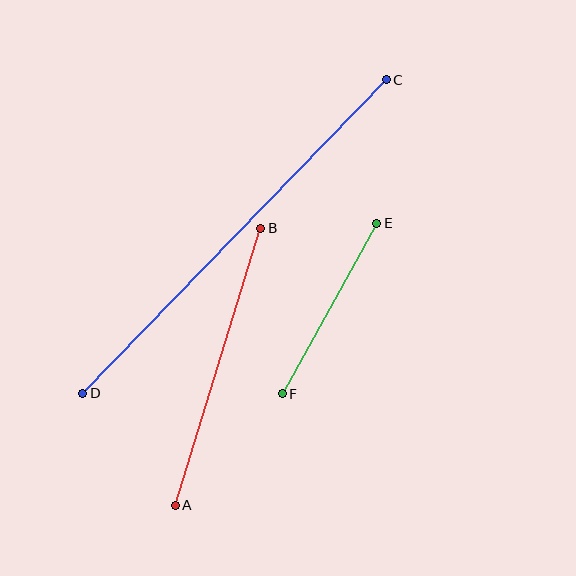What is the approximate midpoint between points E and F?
The midpoint is at approximately (329, 308) pixels.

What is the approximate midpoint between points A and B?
The midpoint is at approximately (218, 367) pixels.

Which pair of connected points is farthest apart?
Points C and D are farthest apart.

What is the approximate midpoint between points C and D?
The midpoint is at approximately (234, 237) pixels.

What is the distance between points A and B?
The distance is approximately 290 pixels.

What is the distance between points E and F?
The distance is approximately 195 pixels.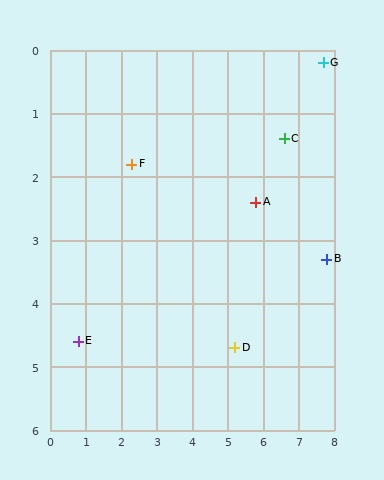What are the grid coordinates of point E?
Point E is at approximately (0.8, 4.6).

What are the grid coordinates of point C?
Point C is at approximately (6.6, 1.4).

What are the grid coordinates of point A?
Point A is at approximately (5.8, 2.4).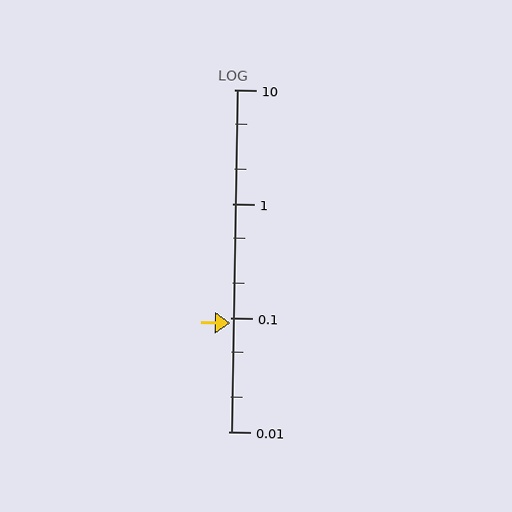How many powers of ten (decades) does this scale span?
The scale spans 3 decades, from 0.01 to 10.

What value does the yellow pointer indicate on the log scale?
The pointer indicates approximately 0.09.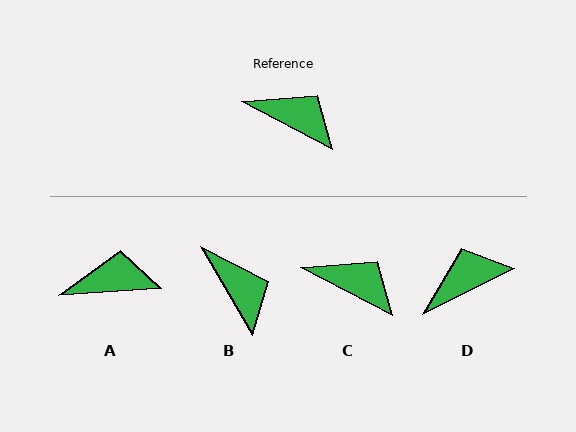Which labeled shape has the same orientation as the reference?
C.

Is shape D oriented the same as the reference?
No, it is off by about 55 degrees.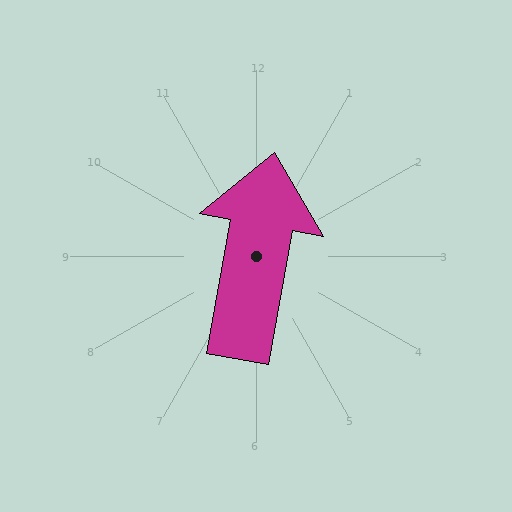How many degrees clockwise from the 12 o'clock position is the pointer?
Approximately 10 degrees.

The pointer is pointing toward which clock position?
Roughly 12 o'clock.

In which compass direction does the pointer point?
North.